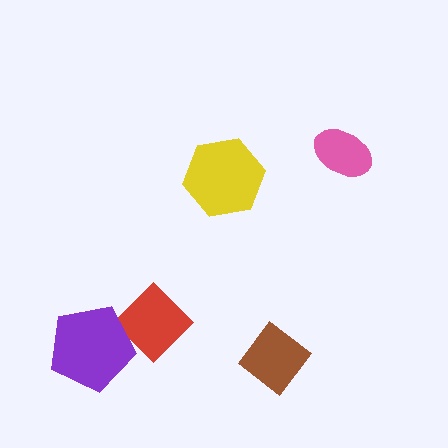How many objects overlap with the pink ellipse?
0 objects overlap with the pink ellipse.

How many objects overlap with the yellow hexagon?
0 objects overlap with the yellow hexagon.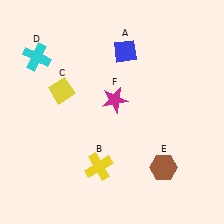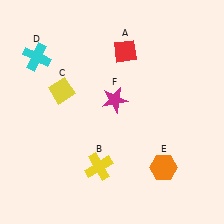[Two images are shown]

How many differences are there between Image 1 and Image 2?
There are 2 differences between the two images.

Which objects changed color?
A changed from blue to red. E changed from brown to orange.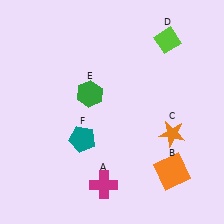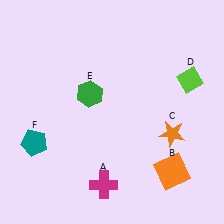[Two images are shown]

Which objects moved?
The objects that moved are: the lime diamond (D), the teal pentagon (F).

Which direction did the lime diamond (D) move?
The lime diamond (D) moved down.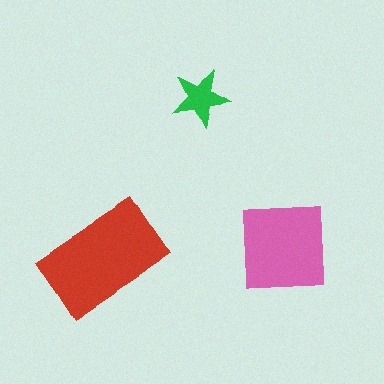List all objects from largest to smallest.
The red rectangle, the pink square, the green star.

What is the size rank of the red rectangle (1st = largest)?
1st.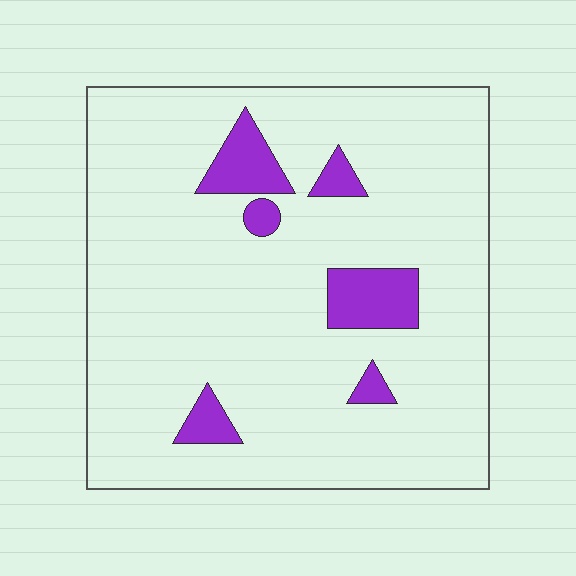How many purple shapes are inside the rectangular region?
6.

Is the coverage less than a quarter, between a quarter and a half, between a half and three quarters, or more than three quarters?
Less than a quarter.